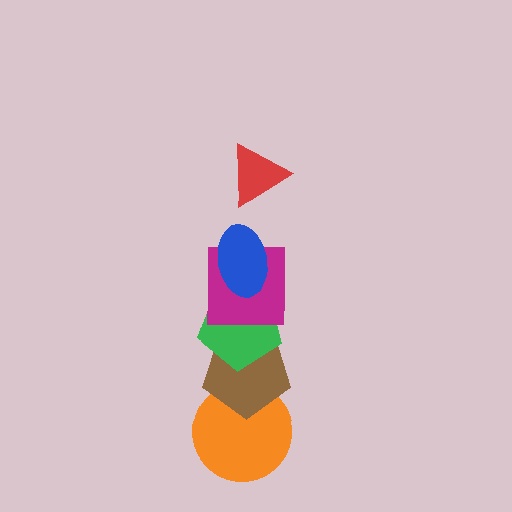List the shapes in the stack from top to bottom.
From top to bottom: the red triangle, the blue ellipse, the magenta square, the green pentagon, the brown pentagon, the orange circle.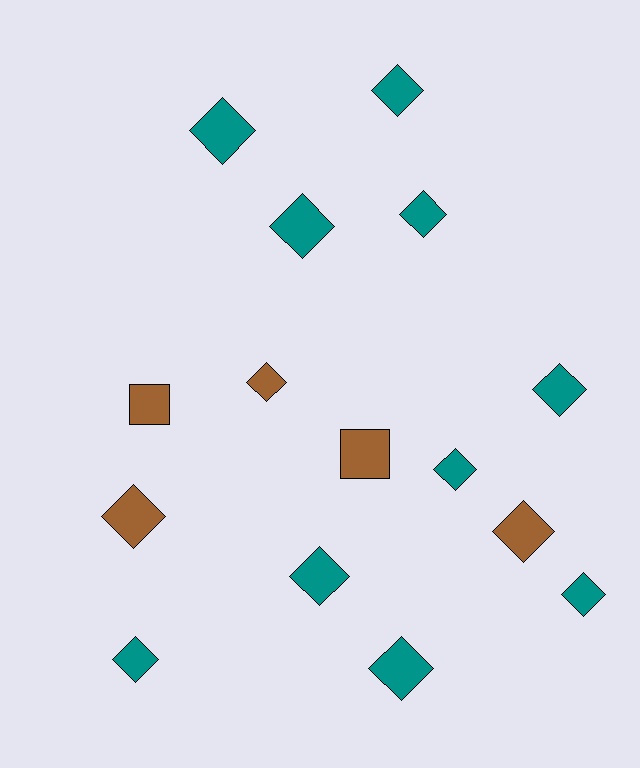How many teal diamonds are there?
There are 10 teal diamonds.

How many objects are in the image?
There are 15 objects.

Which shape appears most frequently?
Diamond, with 13 objects.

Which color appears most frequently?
Teal, with 10 objects.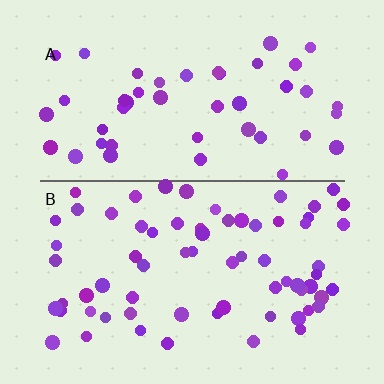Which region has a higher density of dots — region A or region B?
B (the bottom).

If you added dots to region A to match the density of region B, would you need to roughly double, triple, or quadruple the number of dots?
Approximately double.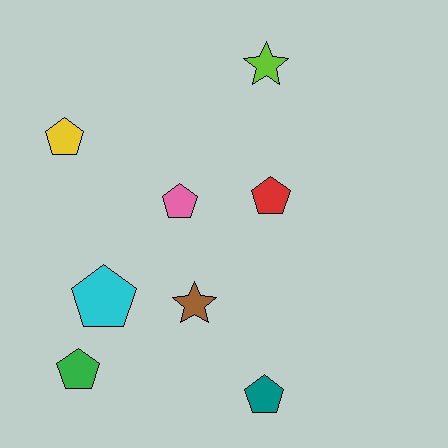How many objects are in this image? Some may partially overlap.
There are 8 objects.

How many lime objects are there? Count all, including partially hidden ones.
There is 1 lime object.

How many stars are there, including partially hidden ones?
There are 2 stars.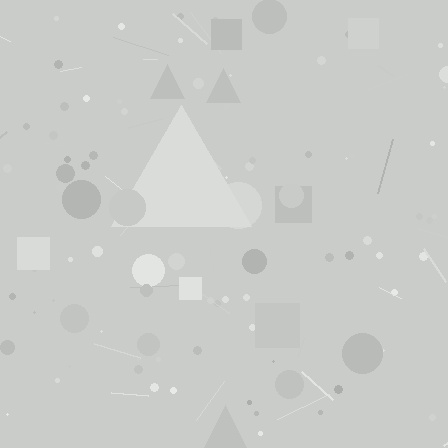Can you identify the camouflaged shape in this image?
The camouflaged shape is a triangle.